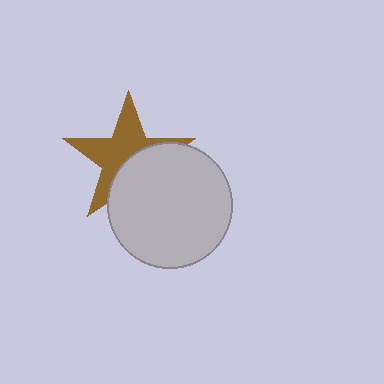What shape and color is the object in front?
The object in front is a light gray circle.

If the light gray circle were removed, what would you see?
You would see the complete brown star.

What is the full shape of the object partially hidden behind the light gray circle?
The partially hidden object is a brown star.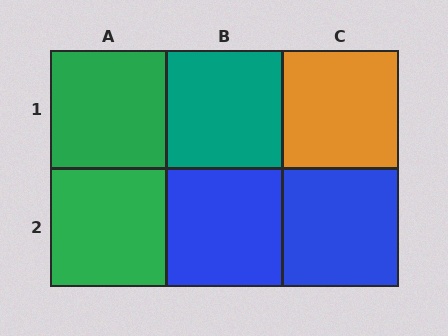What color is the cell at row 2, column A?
Green.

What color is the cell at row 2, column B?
Blue.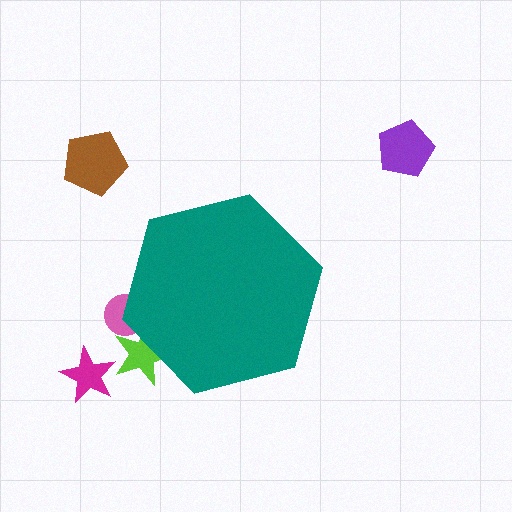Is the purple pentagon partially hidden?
No, the purple pentagon is fully visible.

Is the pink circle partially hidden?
Yes, the pink circle is partially hidden behind the teal hexagon.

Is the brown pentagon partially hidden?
No, the brown pentagon is fully visible.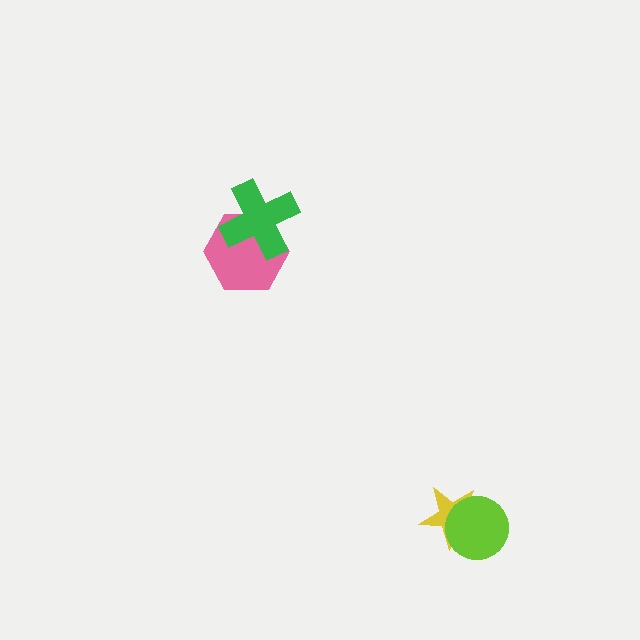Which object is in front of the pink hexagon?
The green cross is in front of the pink hexagon.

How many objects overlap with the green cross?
1 object overlaps with the green cross.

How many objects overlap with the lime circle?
1 object overlaps with the lime circle.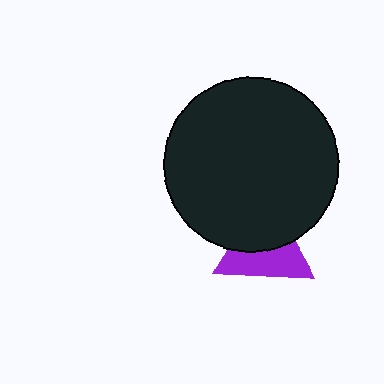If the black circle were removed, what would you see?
You would see the complete purple triangle.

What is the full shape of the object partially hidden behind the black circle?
The partially hidden object is a purple triangle.